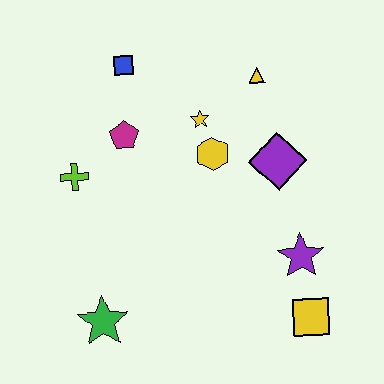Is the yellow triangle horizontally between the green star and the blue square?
No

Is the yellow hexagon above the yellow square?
Yes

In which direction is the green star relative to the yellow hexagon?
The green star is below the yellow hexagon.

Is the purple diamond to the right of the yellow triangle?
Yes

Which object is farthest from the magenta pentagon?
The yellow square is farthest from the magenta pentagon.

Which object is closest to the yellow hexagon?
The yellow star is closest to the yellow hexagon.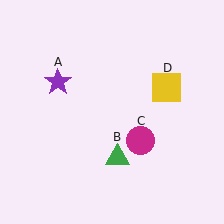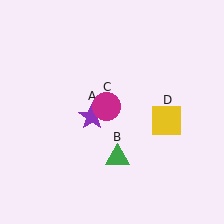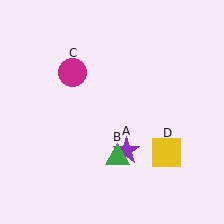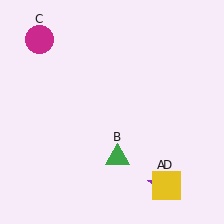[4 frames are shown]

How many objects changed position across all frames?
3 objects changed position: purple star (object A), magenta circle (object C), yellow square (object D).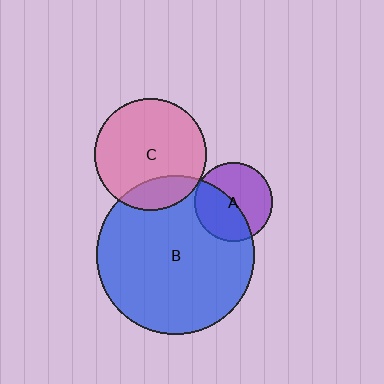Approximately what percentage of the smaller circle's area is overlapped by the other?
Approximately 20%.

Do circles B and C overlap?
Yes.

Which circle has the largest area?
Circle B (blue).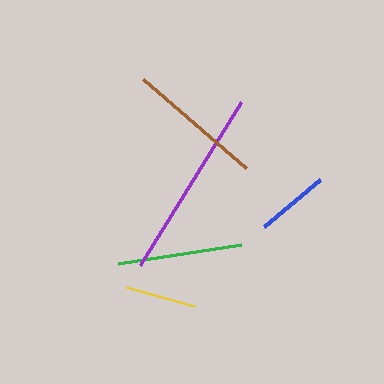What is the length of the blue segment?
The blue segment is approximately 73 pixels long.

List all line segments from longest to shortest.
From longest to shortest: purple, brown, green, blue, yellow.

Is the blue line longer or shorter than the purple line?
The purple line is longer than the blue line.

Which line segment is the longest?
The purple line is the longest at approximately 191 pixels.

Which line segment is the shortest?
The yellow line is the shortest at approximately 71 pixels.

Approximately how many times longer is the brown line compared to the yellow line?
The brown line is approximately 1.9 times the length of the yellow line.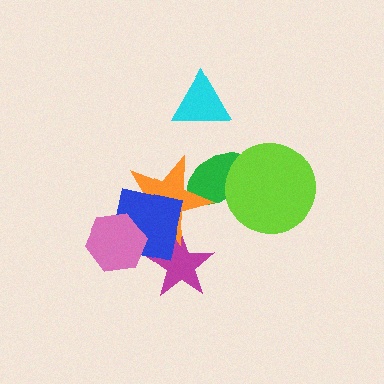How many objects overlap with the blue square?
3 objects overlap with the blue square.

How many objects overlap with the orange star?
4 objects overlap with the orange star.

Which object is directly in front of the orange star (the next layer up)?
The blue square is directly in front of the orange star.